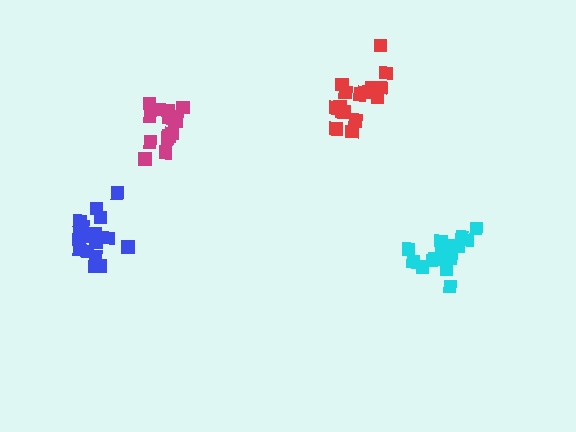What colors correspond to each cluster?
The clusters are colored: cyan, red, blue, magenta.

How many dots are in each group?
Group 1: 17 dots, Group 2: 17 dots, Group 3: 17 dots, Group 4: 15 dots (66 total).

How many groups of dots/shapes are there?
There are 4 groups.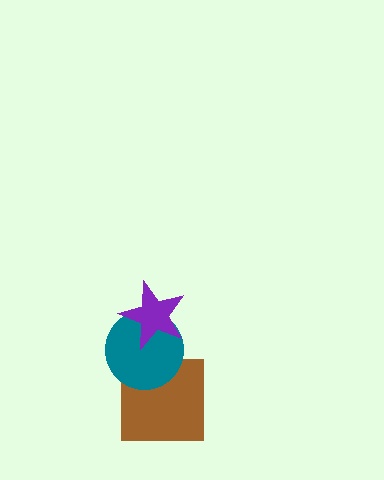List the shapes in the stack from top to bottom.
From top to bottom: the purple star, the teal circle, the brown square.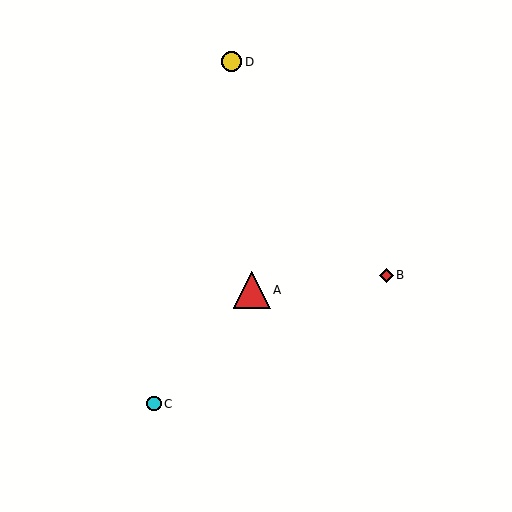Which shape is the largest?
The red triangle (labeled A) is the largest.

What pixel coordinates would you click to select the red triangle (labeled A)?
Click at (252, 290) to select the red triangle A.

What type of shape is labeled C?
Shape C is a cyan circle.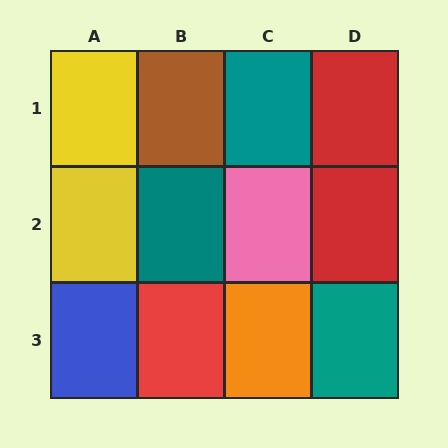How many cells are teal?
3 cells are teal.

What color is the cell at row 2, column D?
Red.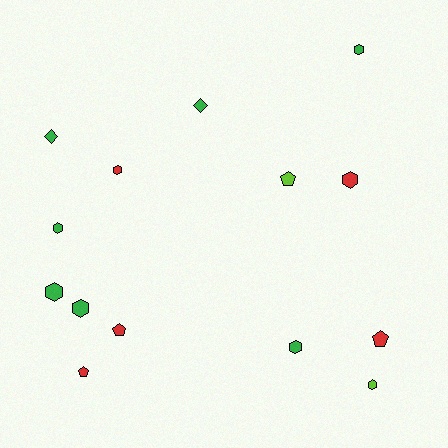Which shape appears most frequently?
Hexagon, with 8 objects.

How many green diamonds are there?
There are 2 green diamonds.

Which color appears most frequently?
Green, with 7 objects.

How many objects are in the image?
There are 14 objects.